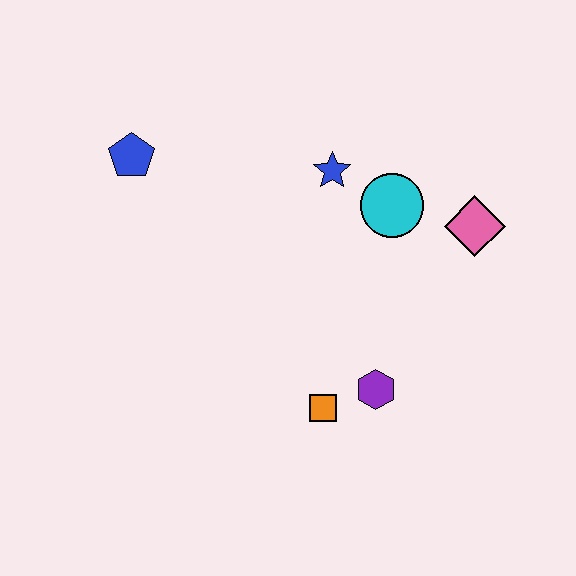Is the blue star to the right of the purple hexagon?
No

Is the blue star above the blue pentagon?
No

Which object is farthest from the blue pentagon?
The pink diamond is farthest from the blue pentagon.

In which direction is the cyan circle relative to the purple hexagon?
The cyan circle is above the purple hexagon.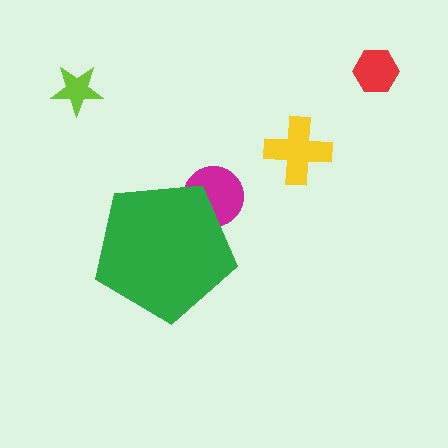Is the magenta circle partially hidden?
Yes, the magenta circle is partially hidden behind the green pentagon.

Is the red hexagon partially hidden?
No, the red hexagon is fully visible.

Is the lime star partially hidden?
No, the lime star is fully visible.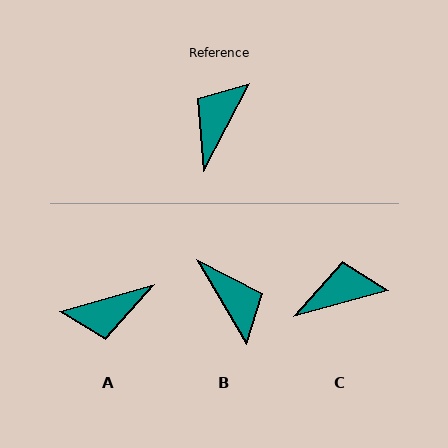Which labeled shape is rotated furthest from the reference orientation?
A, about 133 degrees away.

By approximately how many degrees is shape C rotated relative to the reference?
Approximately 47 degrees clockwise.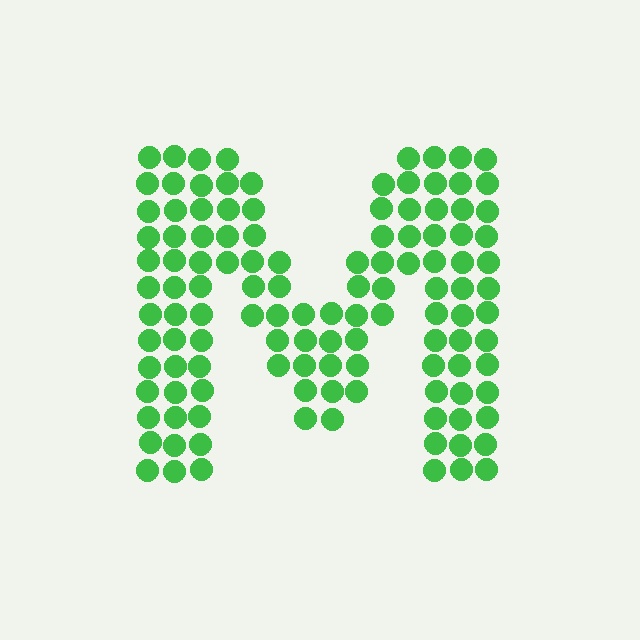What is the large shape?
The large shape is the letter M.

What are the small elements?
The small elements are circles.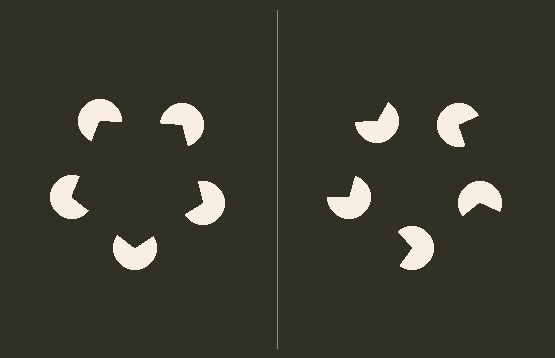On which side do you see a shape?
An illusory pentagon appears on the left side. On the right side the wedge cuts are rotated, so no coherent shape forms.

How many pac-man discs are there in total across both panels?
10 — 5 on each side.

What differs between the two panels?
The pac-man discs are positioned identically on both sides; only the wedge orientations differ. On the left they align to a pentagon; on the right they are misaligned.